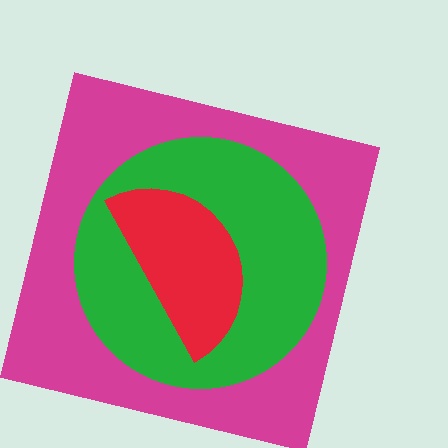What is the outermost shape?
The magenta square.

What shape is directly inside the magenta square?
The green circle.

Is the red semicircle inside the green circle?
Yes.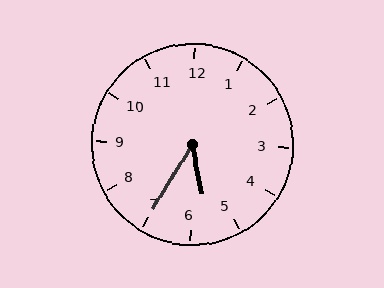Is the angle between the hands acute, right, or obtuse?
It is acute.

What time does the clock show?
5:35.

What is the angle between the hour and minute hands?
Approximately 42 degrees.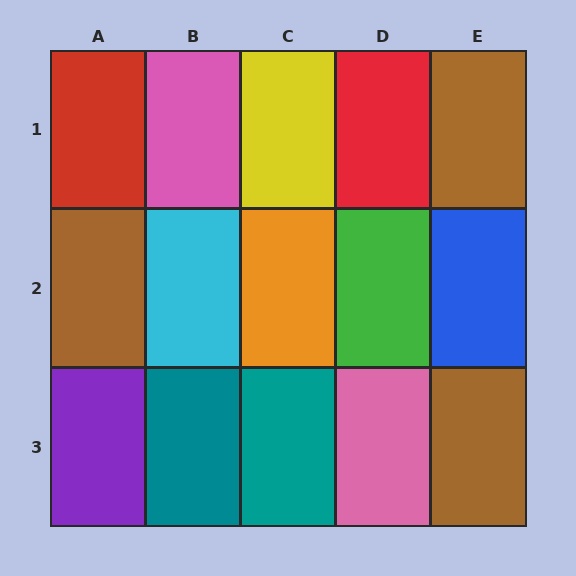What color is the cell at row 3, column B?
Teal.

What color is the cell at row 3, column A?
Purple.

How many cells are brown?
3 cells are brown.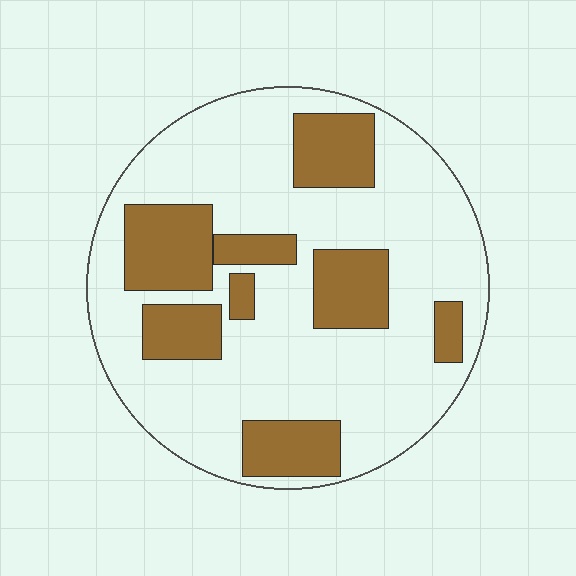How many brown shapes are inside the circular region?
8.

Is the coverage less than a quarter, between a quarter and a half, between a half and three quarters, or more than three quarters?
Between a quarter and a half.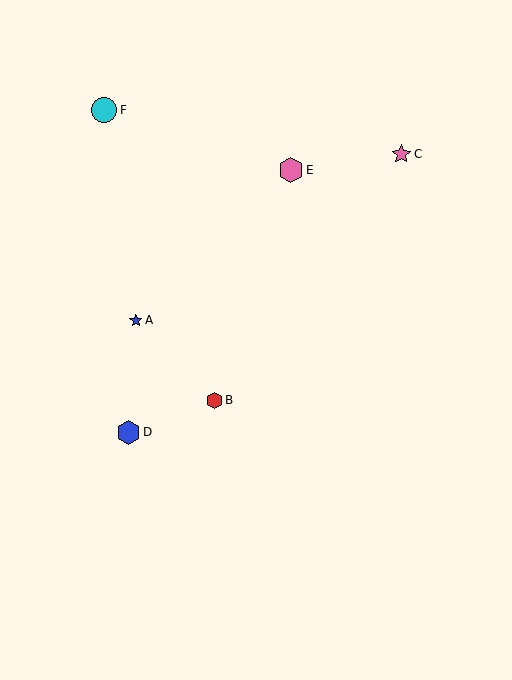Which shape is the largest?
The cyan circle (labeled F) is the largest.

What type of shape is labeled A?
Shape A is a blue star.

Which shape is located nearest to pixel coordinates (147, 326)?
The blue star (labeled A) at (136, 320) is nearest to that location.